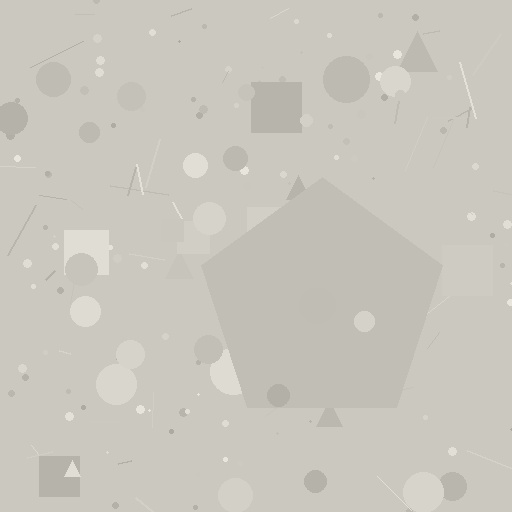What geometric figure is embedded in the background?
A pentagon is embedded in the background.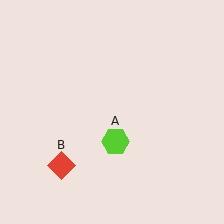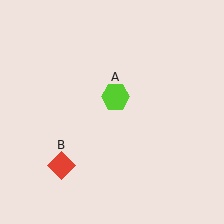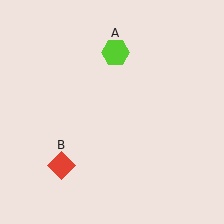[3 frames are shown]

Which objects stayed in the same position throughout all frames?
Red diamond (object B) remained stationary.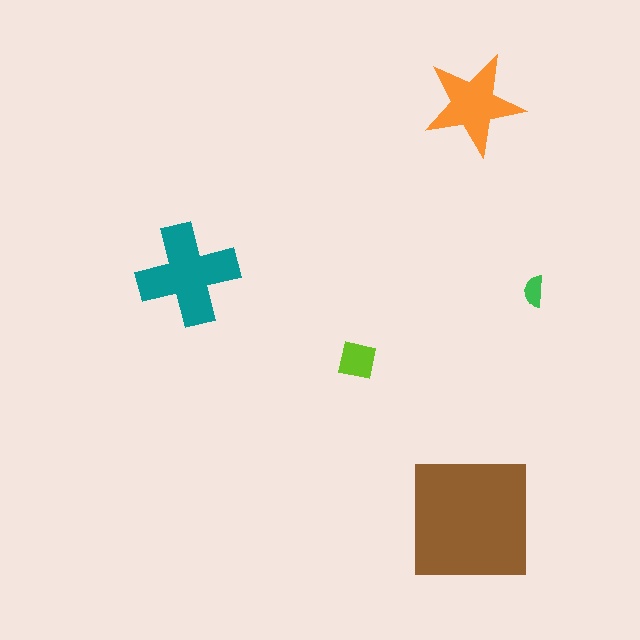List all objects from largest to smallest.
The brown square, the teal cross, the orange star, the lime square, the green semicircle.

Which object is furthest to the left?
The teal cross is leftmost.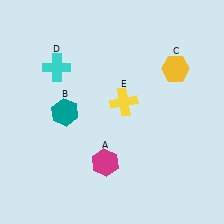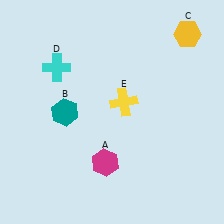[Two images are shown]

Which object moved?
The yellow hexagon (C) moved up.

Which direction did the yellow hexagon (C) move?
The yellow hexagon (C) moved up.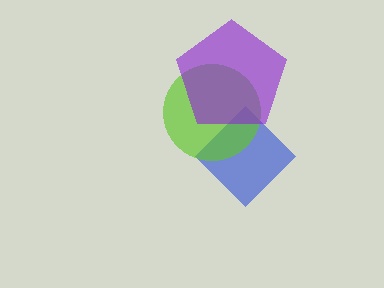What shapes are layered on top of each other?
The layered shapes are: a blue diamond, a lime circle, a purple pentagon.